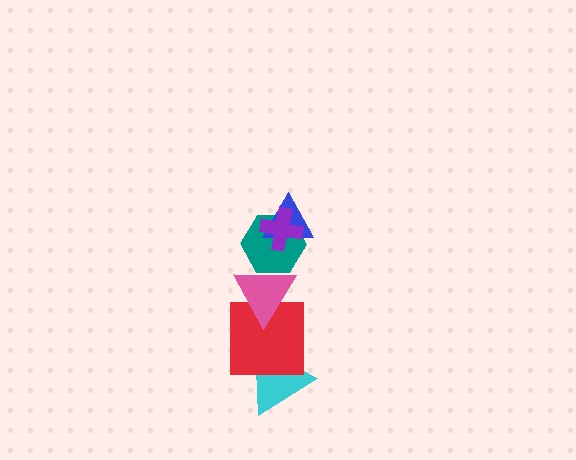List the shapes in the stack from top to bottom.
From top to bottom: the purple cross, the blue triangle, the teal hexagon, the pink triangle, the red square, the cyan triangle.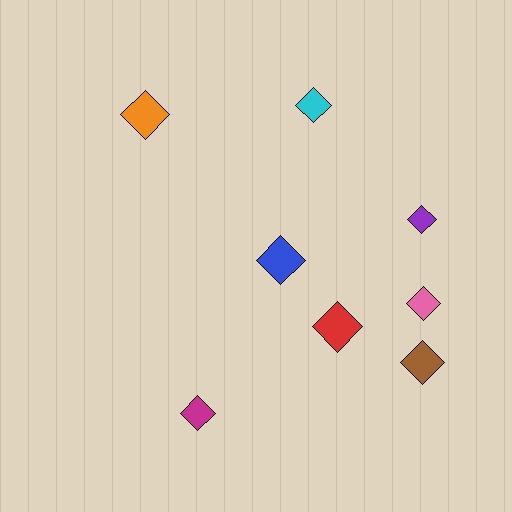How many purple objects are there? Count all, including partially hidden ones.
There is 1 purple object.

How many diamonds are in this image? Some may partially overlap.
There are 8 diamonds.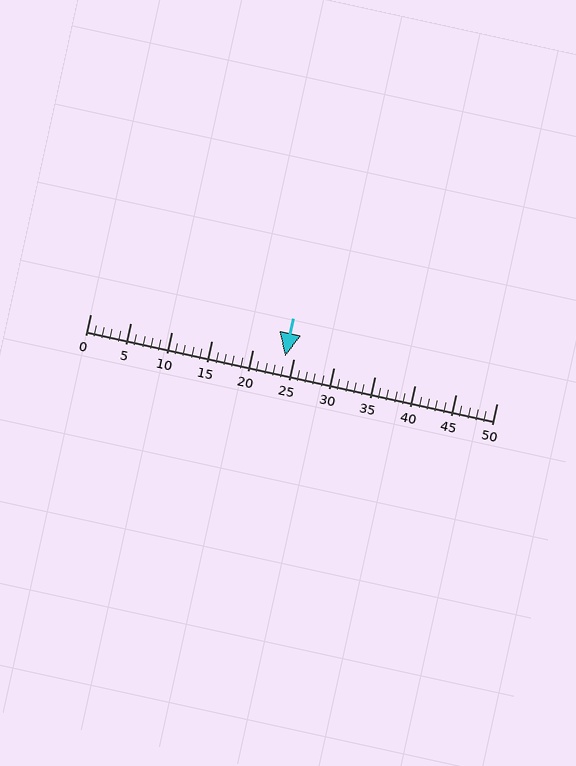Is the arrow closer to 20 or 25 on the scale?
The arrow is closer to 25.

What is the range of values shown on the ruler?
The ruler shows values from 0 to 50.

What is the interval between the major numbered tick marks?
The major tick marks are spaced 5 units apart.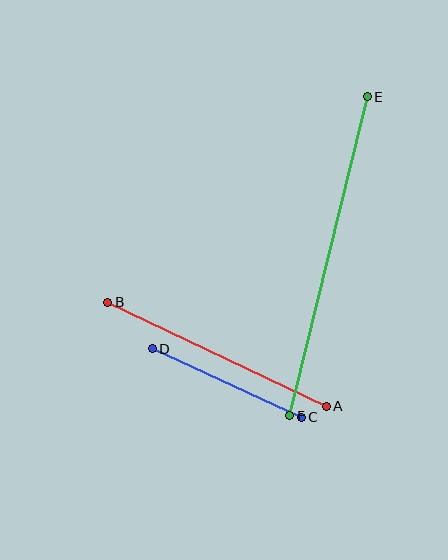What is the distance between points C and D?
The distance is approximately 164 pixels.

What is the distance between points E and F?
The distance is approximately 328 pixels.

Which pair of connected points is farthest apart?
Points E and F are farthest apart.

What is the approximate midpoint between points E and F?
The midpoint is at approximately (328, 256) pixels.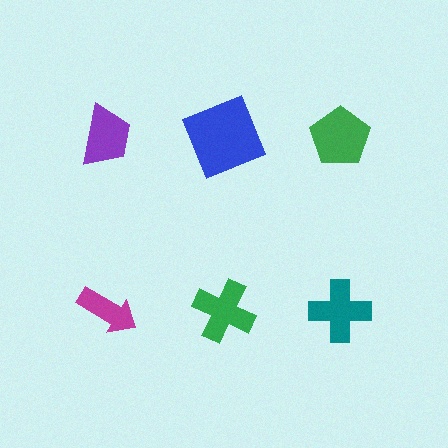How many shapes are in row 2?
3 shapes.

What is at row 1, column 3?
A green pentagon.